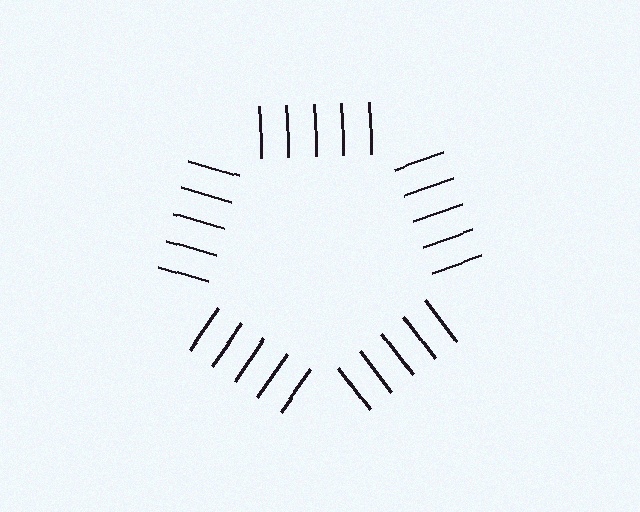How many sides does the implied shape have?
5 sides — the line-ends trace a pentagon.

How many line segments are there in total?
25 — 5 along each of the 5 edges.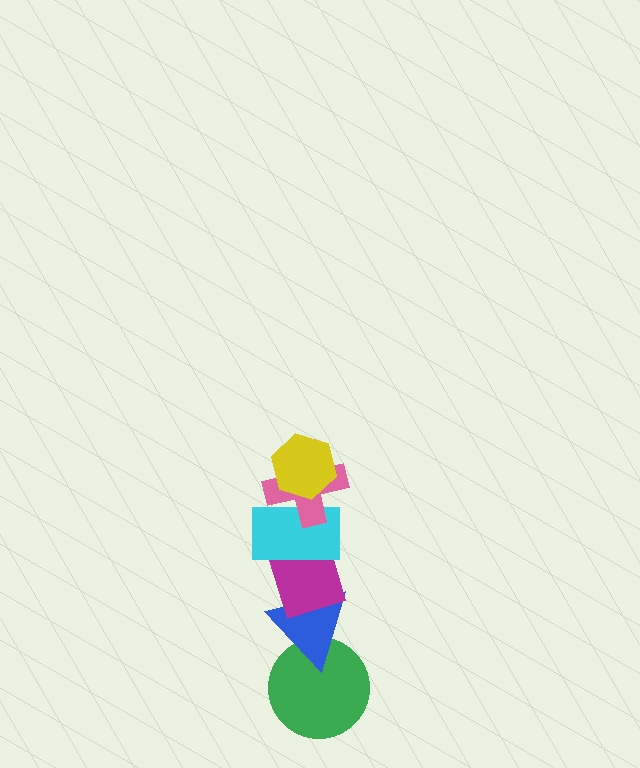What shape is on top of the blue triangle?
The magenta diamond is on top of the blue triangle.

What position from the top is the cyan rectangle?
The cyan rectangle is 3rd from the top.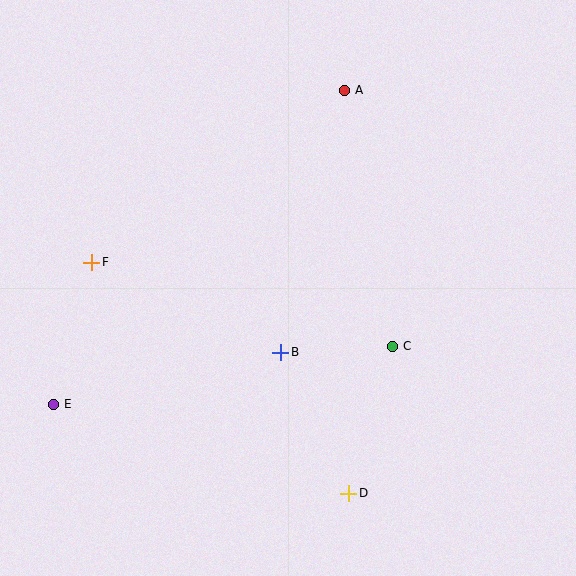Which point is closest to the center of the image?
Point B at (281, 352) is closest to the center.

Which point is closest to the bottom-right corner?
Point D is closest to the bottom-right corner.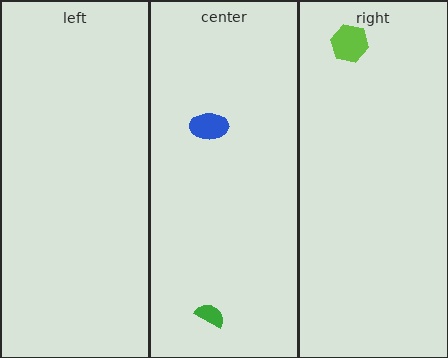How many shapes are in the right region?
1.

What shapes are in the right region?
The lime hexagon.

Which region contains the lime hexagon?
The right region.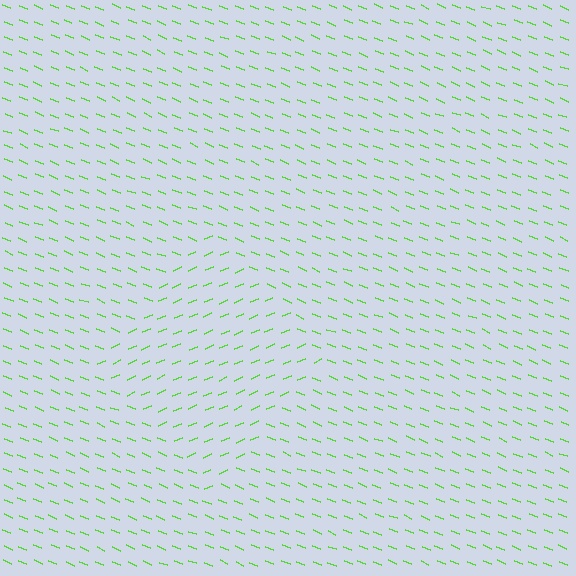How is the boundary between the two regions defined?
The boundary is defined purely by a change in line orientation (approximately 45 degrees difference). All lines are the same color and thickness.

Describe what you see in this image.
The image is filled with small lime line segments. A diamond region in the image has lines oriented differently from the surrounding lines, creating a visible texture boundary.